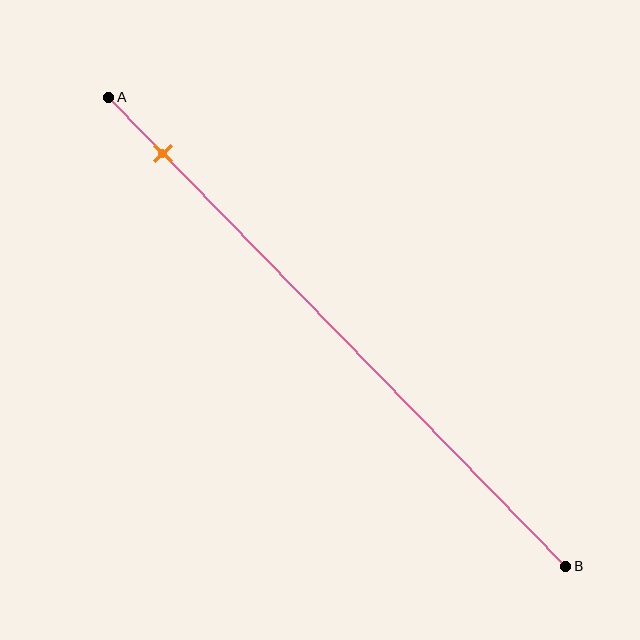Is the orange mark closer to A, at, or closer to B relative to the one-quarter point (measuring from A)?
The orange mark is closer to point A than the one-quarter point of segment AB.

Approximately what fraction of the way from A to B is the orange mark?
The orange mark is approximately 10% of the way from A to B.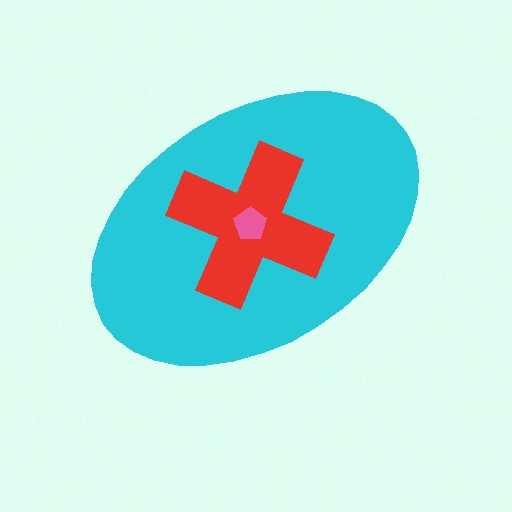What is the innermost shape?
The pink pentagon.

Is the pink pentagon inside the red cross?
Yes.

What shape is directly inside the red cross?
The pink pentagon.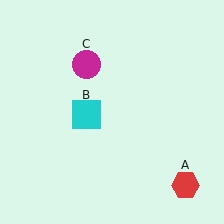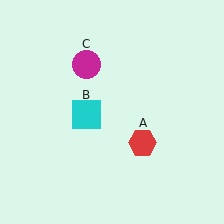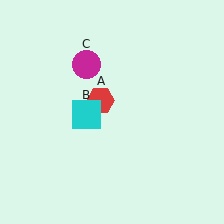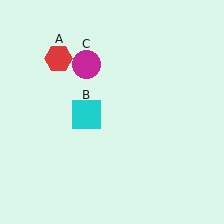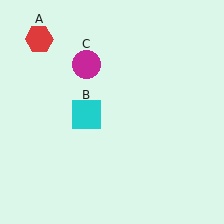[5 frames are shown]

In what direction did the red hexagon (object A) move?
The red hexagon (object A) moved up and to the left.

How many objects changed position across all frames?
1 object changed position: red hexagon (object A).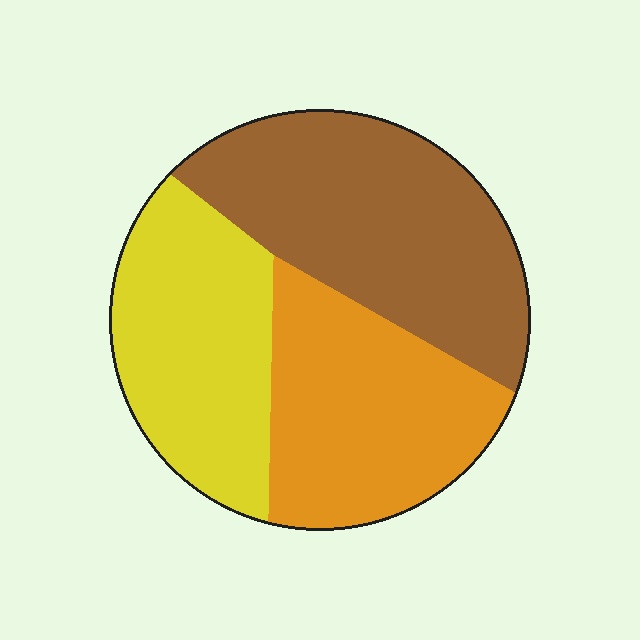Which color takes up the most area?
Brown, at roughly 40%.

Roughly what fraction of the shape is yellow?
Yellow covers 30% of the shape.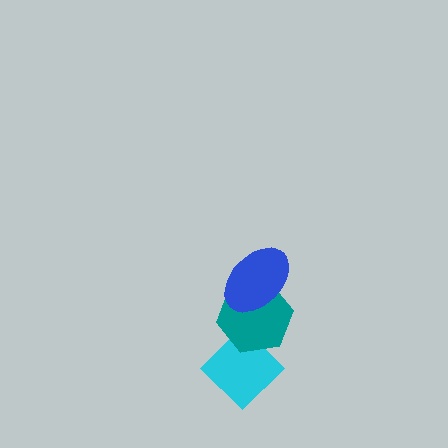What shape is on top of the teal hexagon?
The blue ellipse is on top of the teal hexagon.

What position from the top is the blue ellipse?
The blue ellipse is 1st from the top.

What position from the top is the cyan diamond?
The cyan diamond is 3rd from the top.